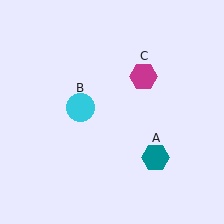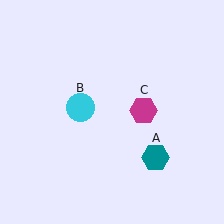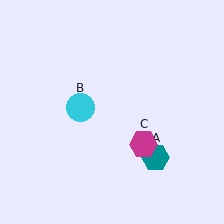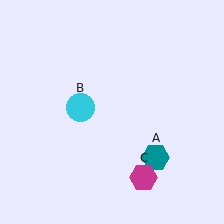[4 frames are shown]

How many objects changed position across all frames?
1 object changed position: magenta hexagon (object C).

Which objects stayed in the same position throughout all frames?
Teal hexagon (object A) and cyan circle (object B) remained stationary.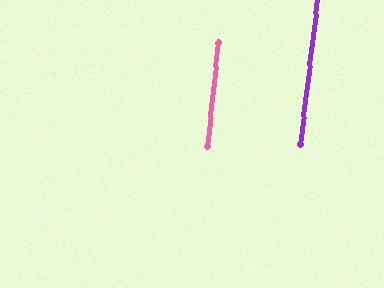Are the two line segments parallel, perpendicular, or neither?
Parallel — their directions differ by only 0.5°.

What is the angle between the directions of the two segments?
Approximately 1 degree.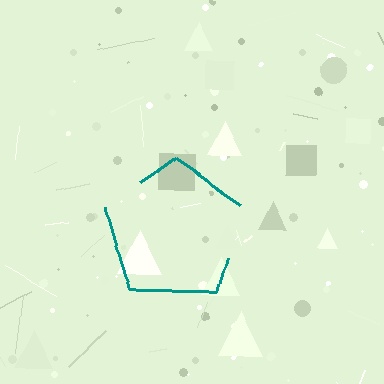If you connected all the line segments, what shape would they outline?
They would outline a pentagon.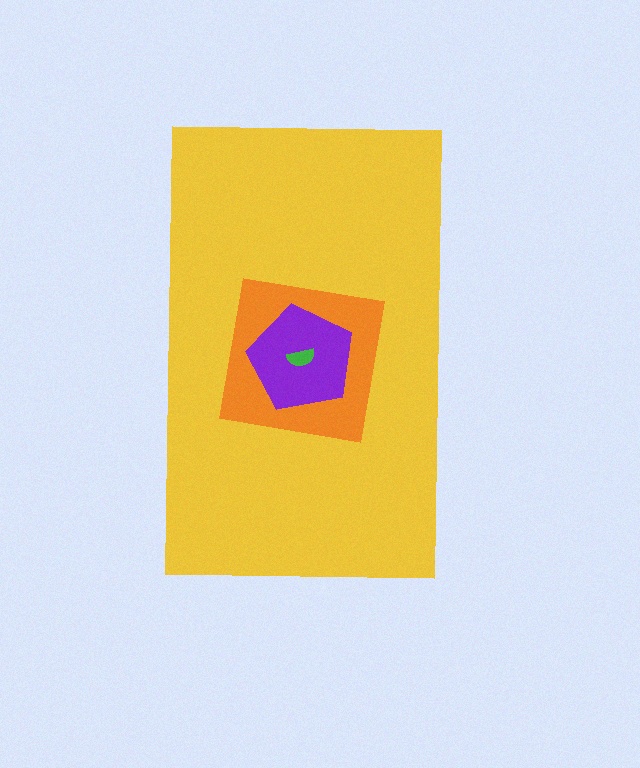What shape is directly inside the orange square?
The purple pentagon.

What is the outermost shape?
The yellow rectangle.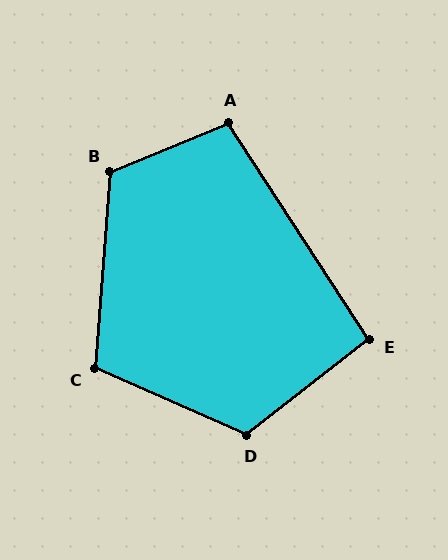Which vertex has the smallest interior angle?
E, at approximately 95 degrees.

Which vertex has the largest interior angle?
D, at approximately 118 degrees.